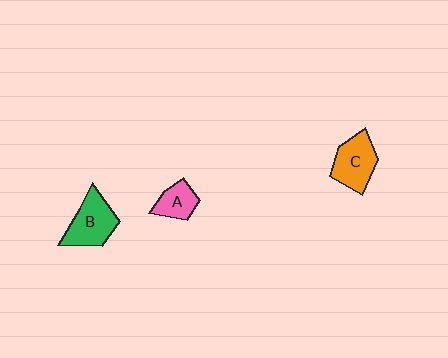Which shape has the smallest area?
Shape A (pink).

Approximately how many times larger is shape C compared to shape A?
Approximately 1.6 times.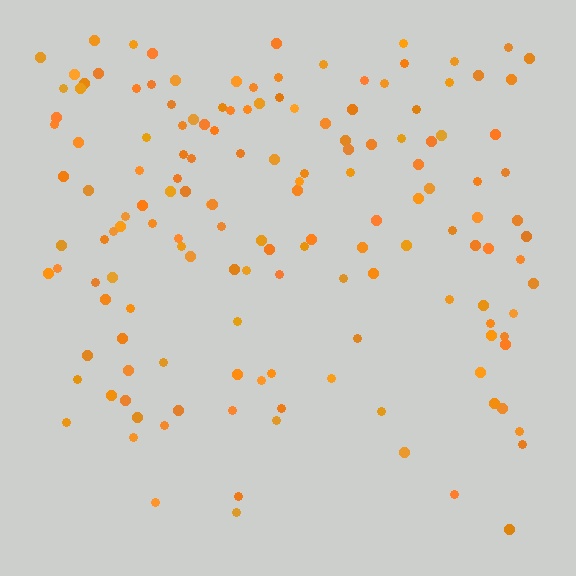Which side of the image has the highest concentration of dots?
The top.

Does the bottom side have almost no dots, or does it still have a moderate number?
Still a moderate number, just noticeably fewer than the top.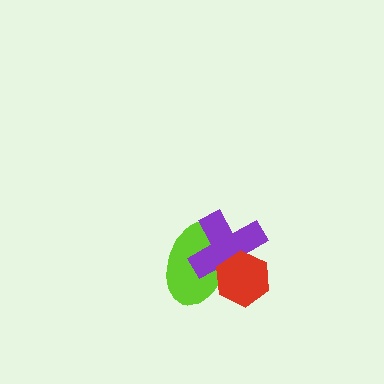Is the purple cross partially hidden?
Yes, it is partially covered by another shape.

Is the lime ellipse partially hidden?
Yes, it is partially covered by another shape.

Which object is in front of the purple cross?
The red hexagon is in front of the purple cross.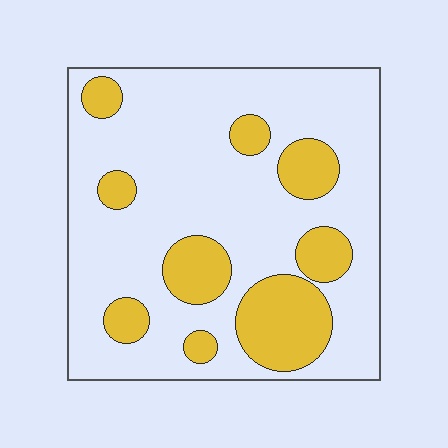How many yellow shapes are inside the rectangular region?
9.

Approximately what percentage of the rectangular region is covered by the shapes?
Approximately 25%.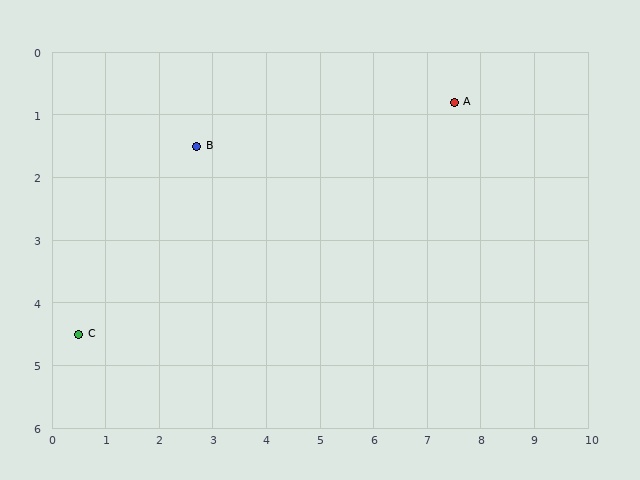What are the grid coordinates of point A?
Point A is at approximately (7.5, 0.8).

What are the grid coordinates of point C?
Point C is at approximately (0.5, 4.5).